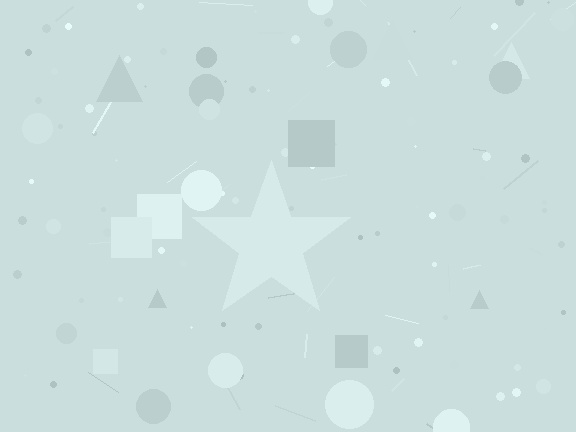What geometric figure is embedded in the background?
A star is embedded in the background.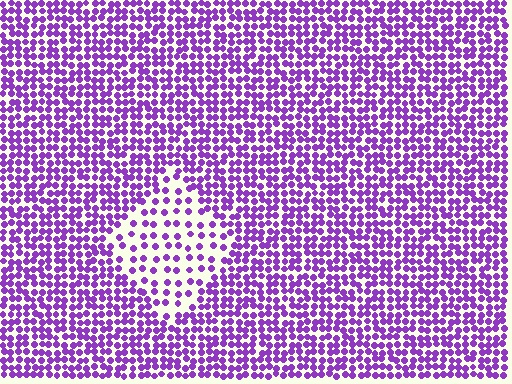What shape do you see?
I see a diamond.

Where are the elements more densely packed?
The elements are more densely packed outside the diamond boundary.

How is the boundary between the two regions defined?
The boundary is defined by a change in element density (approximately 2.3x ratio). All elements are the same color, size, and shape.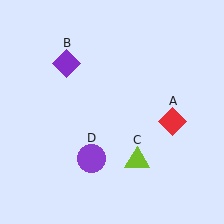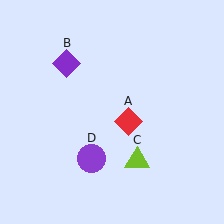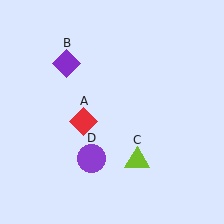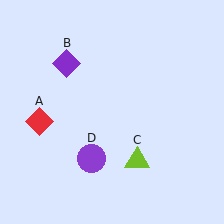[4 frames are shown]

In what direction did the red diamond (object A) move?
The red diamond (object A) moved left.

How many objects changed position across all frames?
1 object changed position: red diamond (object A).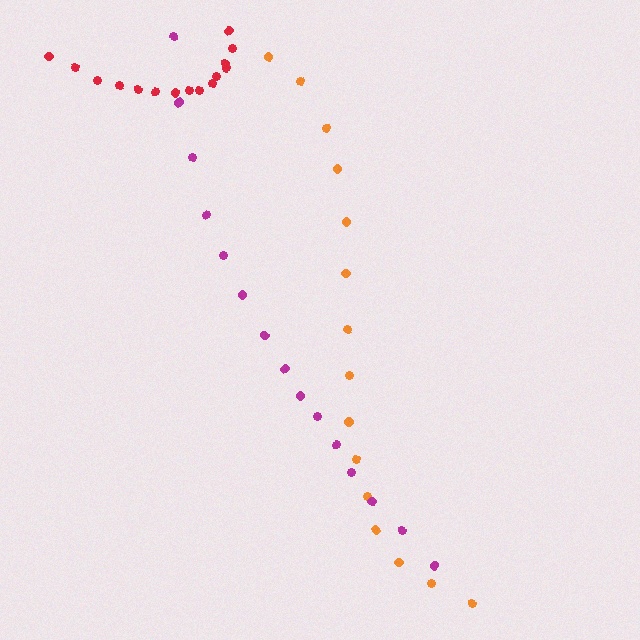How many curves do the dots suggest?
There are 3 distinct paths.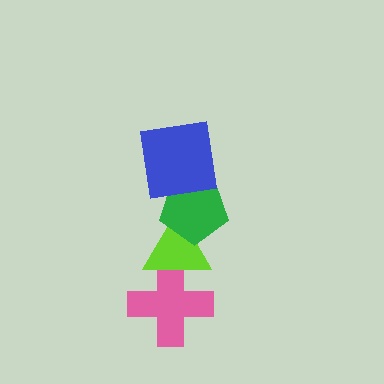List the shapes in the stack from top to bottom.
From top to bottom: the blue square, the green pentagon, the lime triangle, the pink cross.